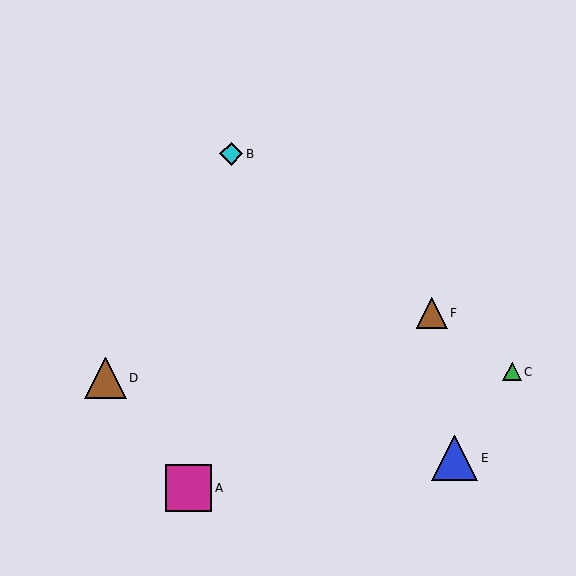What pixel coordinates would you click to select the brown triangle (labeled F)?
Click at (432, 313) to select the brown triangle F.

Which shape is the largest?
The magenta square (labeled A) is the largest.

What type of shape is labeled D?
Shape D is a brown triangle.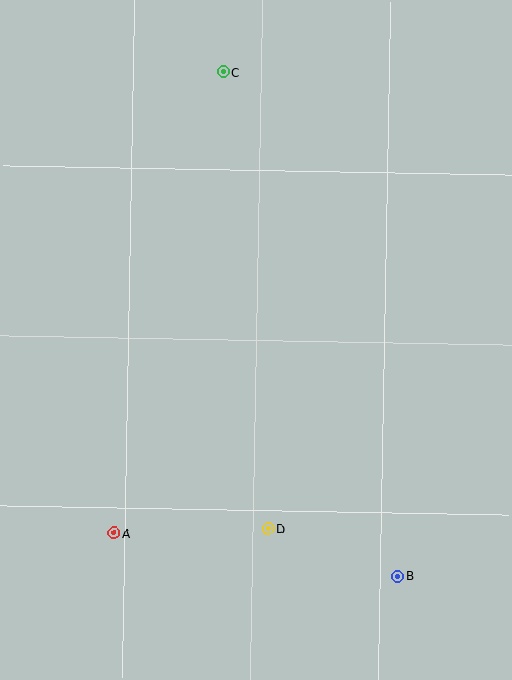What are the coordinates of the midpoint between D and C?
The midpoint between D and C is at (246, 301).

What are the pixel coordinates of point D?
Point D is at (268, 529).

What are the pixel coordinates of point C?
Point C is at (223, 72).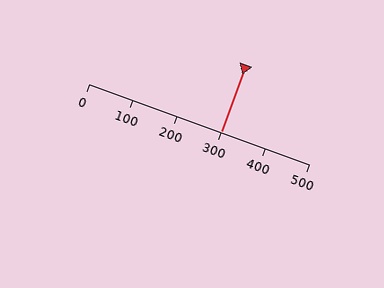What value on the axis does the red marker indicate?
The marker indicates approximately 300.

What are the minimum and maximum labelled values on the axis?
The axis runs from 0 to 500.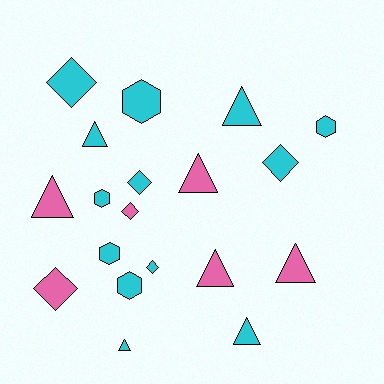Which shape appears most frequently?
Triangle, with 8 objects.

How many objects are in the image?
There are 19 objects.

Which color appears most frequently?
Cyan, with 13 objects.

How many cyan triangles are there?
There are 4 cyan triangles.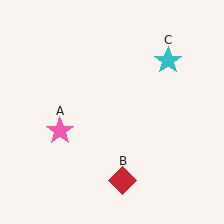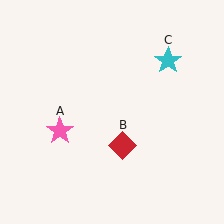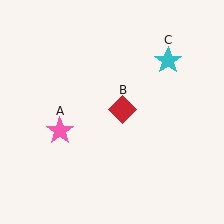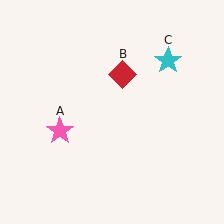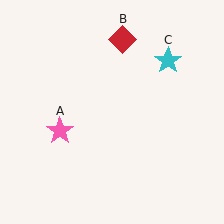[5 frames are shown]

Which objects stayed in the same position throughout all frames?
Pink star (object A) and cyan star (object C) remained stationary.